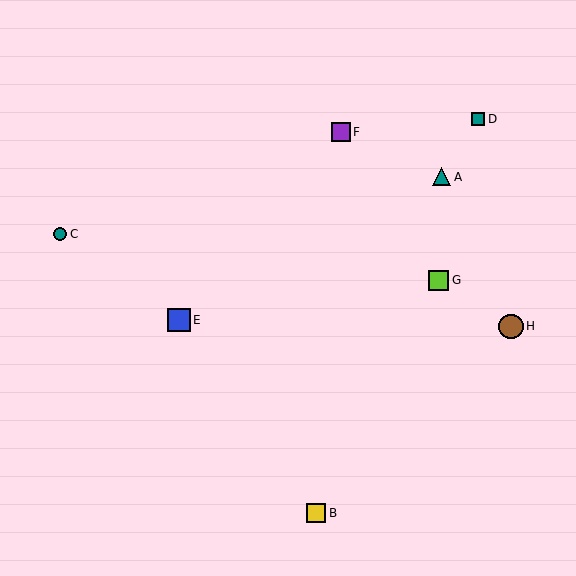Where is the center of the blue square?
The center of the blue square is at (179, 320).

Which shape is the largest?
The brown circle (labeled H) is the largest.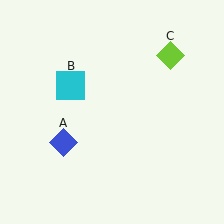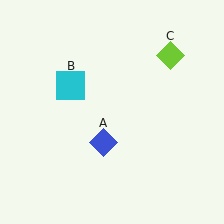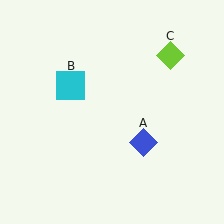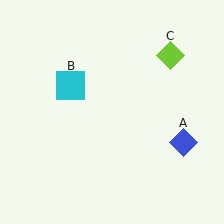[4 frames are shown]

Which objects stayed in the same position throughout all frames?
Cyan square (object B) and lime diamond (object C) remained stationary.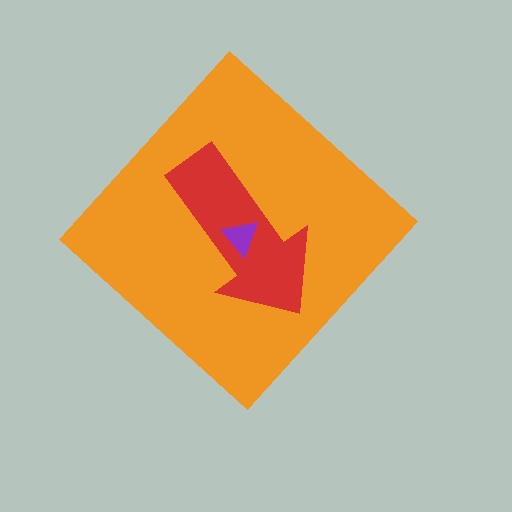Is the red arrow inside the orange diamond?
Yes.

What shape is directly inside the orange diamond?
The red arrow.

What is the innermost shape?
The purple triangle.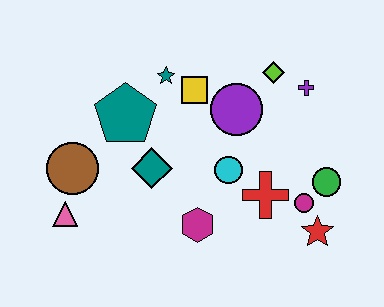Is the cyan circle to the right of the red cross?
No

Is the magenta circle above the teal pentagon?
No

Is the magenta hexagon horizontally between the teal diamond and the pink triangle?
No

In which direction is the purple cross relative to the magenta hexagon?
The purple cross is above the magenta hexagon.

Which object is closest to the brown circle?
The pink triangle is closest to the brown circle.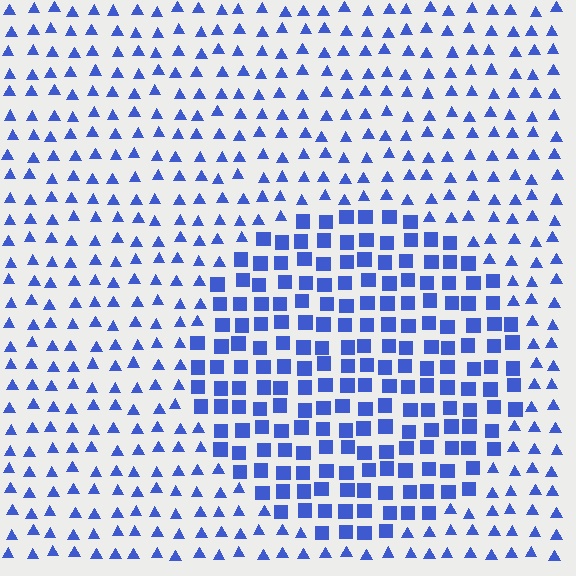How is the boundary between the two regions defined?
The boundary is defined by a change in element shape: squares inside vs. triangles outside. All elements share the same color and spacing.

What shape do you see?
I see a circle.